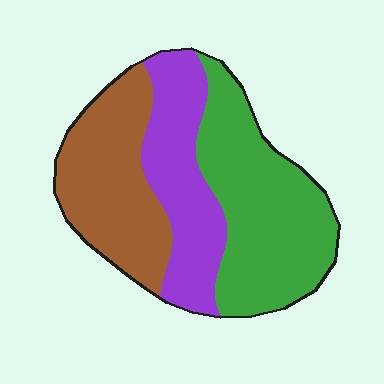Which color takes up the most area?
Green, at roughly 40%.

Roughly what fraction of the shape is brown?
Brown covers 31% of the shape.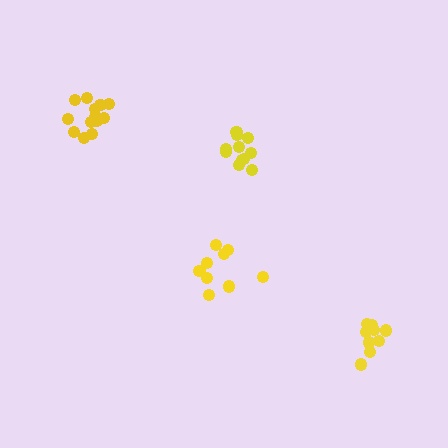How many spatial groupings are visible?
There are 4 spatial groupings.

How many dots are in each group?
Group 1: 11 dots, Group 2: 9 dots, Group 3: 9 dots, Group 4: 13 dots (42 total).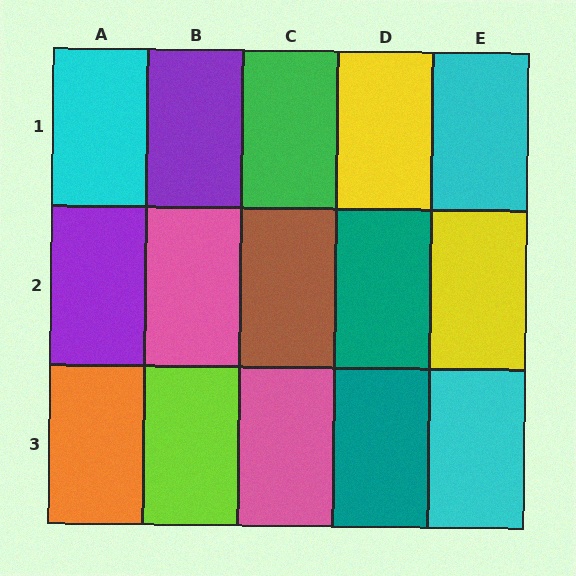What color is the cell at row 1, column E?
Cyan.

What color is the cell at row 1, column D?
Yellow.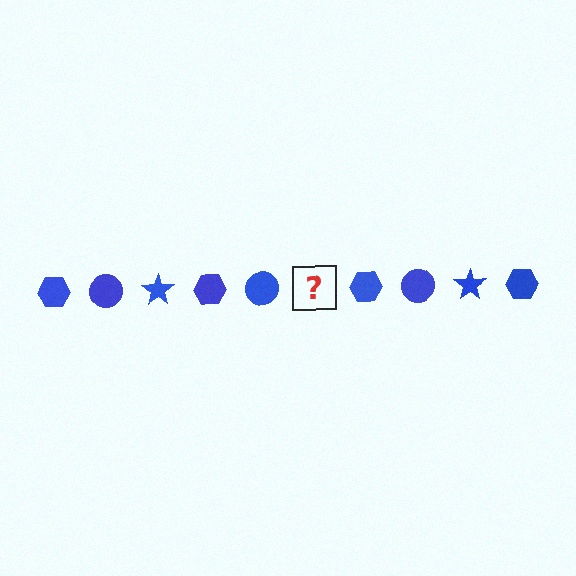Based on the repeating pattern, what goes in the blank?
The blank should be a blue star.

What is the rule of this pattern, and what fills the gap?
The rule is that the pattern cycles through hexagon, circle, star shapes in blue. The gap should be filled with a blue star.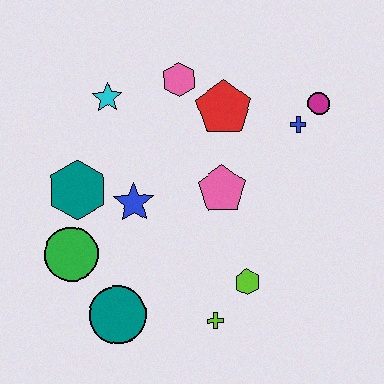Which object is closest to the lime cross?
The lime hexagon is closest to the lime cross.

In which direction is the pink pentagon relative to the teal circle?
The pink pentagon is above the teal circle.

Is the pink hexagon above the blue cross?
Yes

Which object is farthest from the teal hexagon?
The magenta circle is farthest from the teal hexagon.